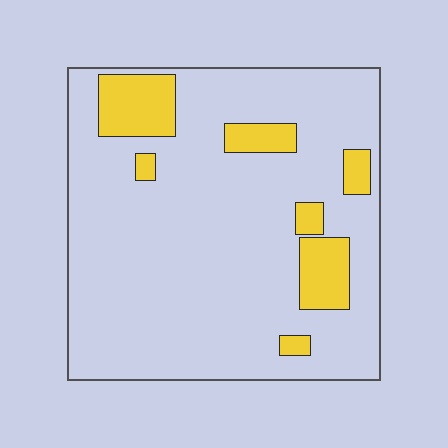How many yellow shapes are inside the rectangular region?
7.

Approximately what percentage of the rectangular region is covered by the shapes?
Approximately 15%.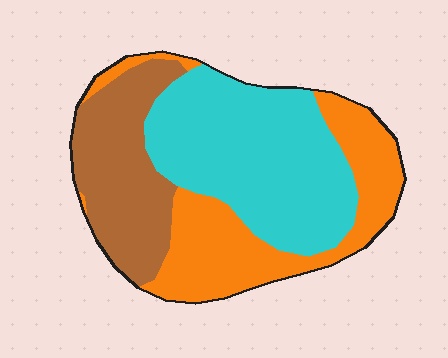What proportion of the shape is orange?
Orange covers around 30% of the shape.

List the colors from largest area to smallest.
From largest to smallest: cyan, orange, brown.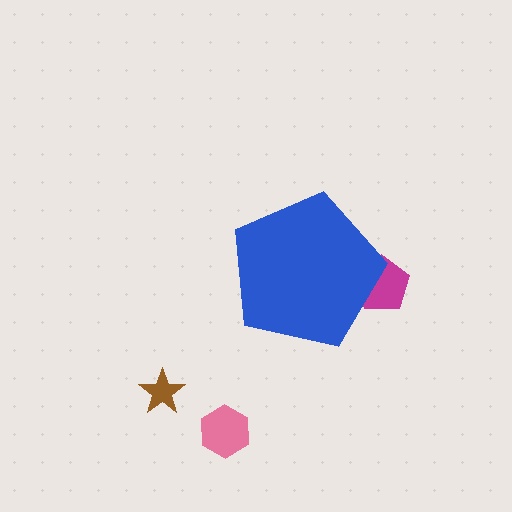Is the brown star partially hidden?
No, the brown star is fully visible.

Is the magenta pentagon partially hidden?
Yes, the magenta pentagon is partially hidden behind the blue pentagon.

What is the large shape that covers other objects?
A blue pentagon.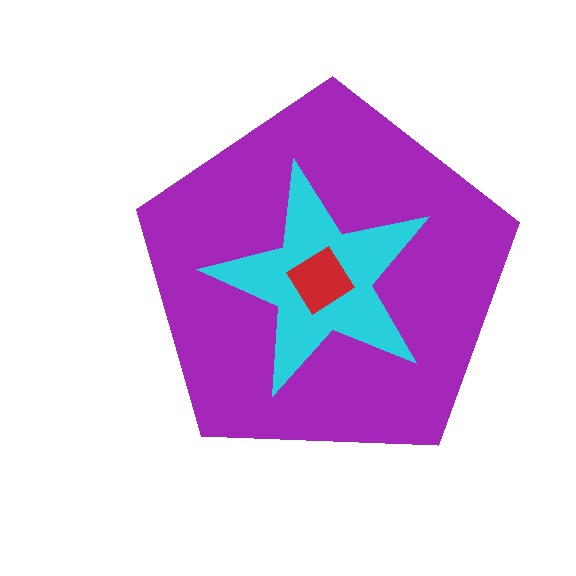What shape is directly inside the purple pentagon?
The cyan star.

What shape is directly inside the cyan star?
The red diamond.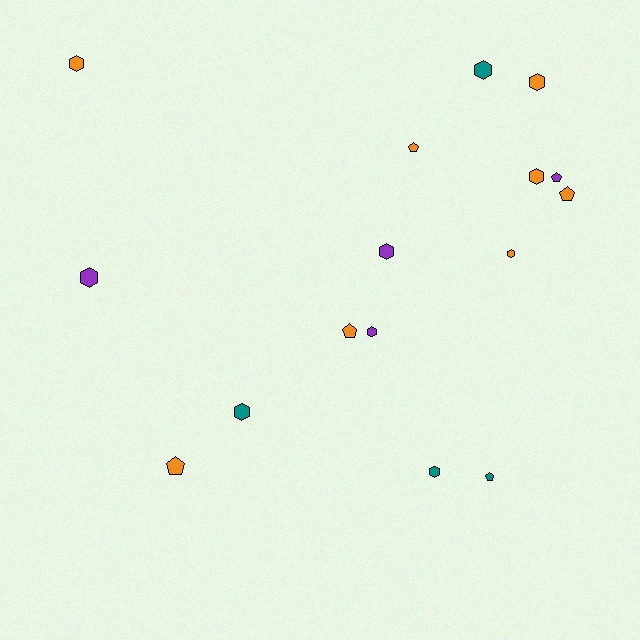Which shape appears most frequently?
Hexagon, with 10 objects.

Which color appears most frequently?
Orange, with 8 objects.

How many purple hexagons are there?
There are 3 purple hexagons.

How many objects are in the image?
There are 16 objects.